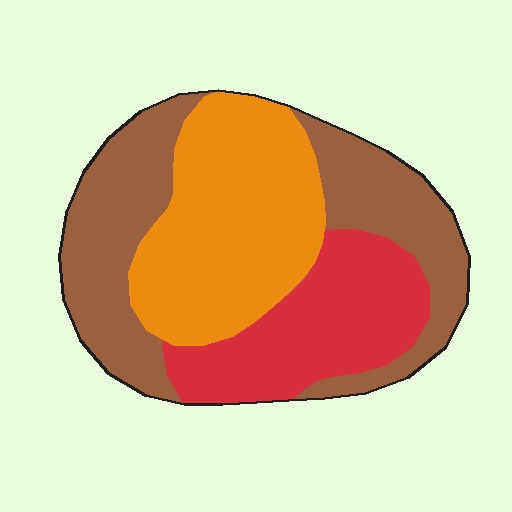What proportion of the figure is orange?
Orange covers around 35% of the figure.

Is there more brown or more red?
Brown.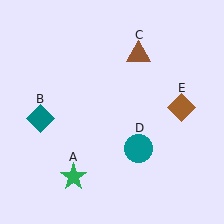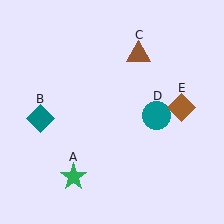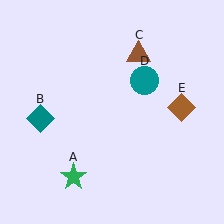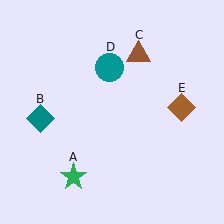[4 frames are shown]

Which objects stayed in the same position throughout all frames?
Green star (object A) and teal diamond (object B) and brown triangle (object C) and brown diamond (object E) remained stationary.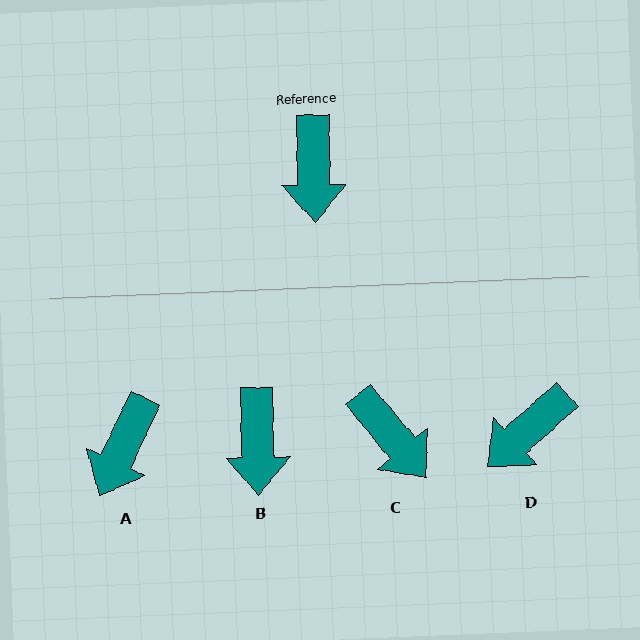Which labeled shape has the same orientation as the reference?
B.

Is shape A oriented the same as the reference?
No, it is off by about 27 degrees.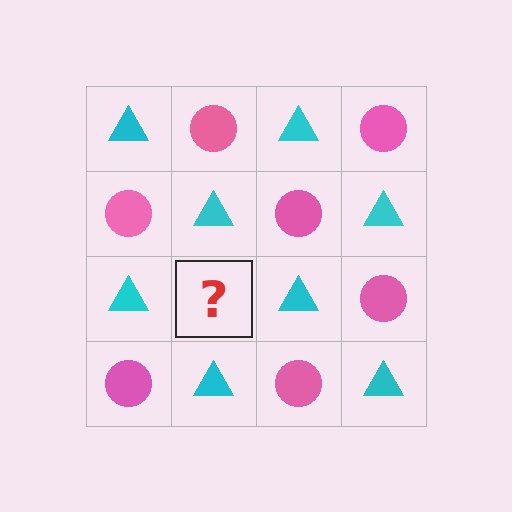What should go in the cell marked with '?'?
The missing cell should contain a pink circle.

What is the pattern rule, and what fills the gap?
The rule is that it alternates cyan triangle and pink circle in a checkerboard pattern. The gap should be filled with a pink circle.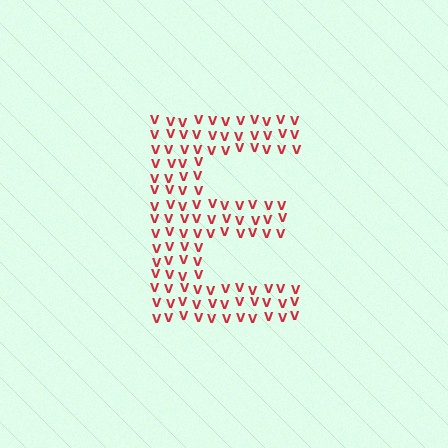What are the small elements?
The small elements are letter V's.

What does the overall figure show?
The overall figure shows the letter E.